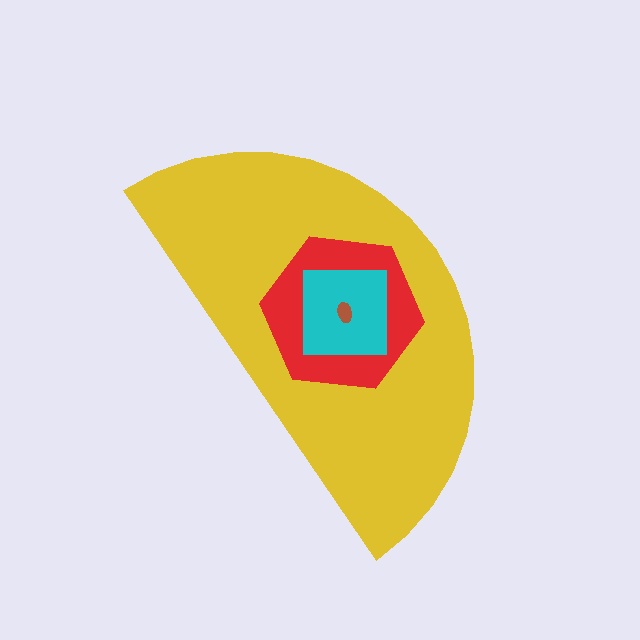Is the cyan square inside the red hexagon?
Yes.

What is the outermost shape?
The yellow semicircle.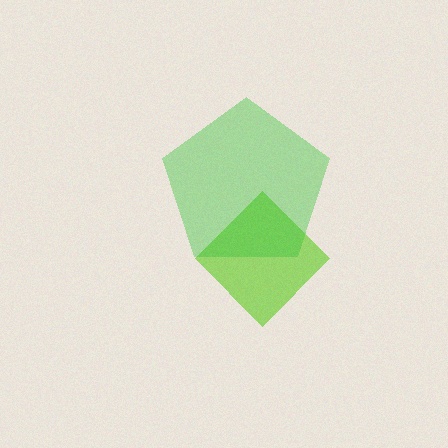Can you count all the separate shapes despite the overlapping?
Yes, there are 2 separate shapes.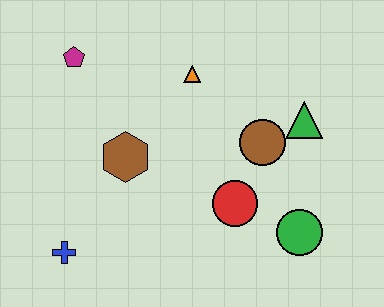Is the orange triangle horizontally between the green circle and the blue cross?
Yes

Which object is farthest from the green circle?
The magenta pentagon is farthest from the green circle.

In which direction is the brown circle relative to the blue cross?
The brown circle is to the right of the blue cross.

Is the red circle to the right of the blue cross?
Yes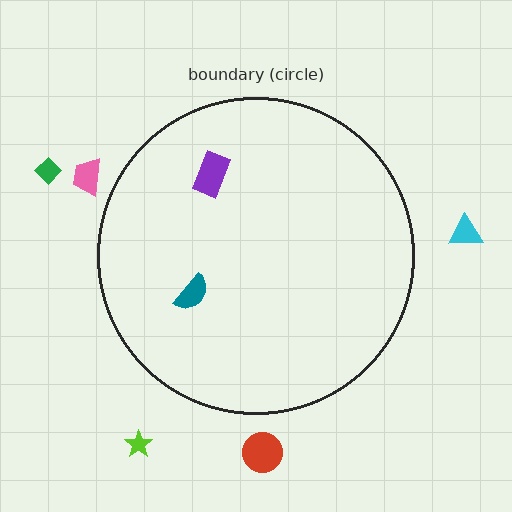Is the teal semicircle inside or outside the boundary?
Inside.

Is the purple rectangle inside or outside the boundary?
Inside.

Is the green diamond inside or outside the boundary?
Outside.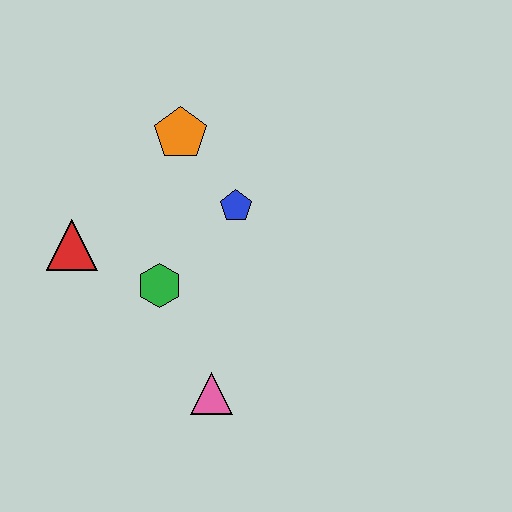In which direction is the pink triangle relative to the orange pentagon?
The pink triangle is below the orange pentagon.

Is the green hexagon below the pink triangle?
No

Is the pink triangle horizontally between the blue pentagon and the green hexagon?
Yes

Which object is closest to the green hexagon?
The red triangle is closest to the green hexagon.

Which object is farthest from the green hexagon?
The orange pentagon is farthest from the green hexagon.